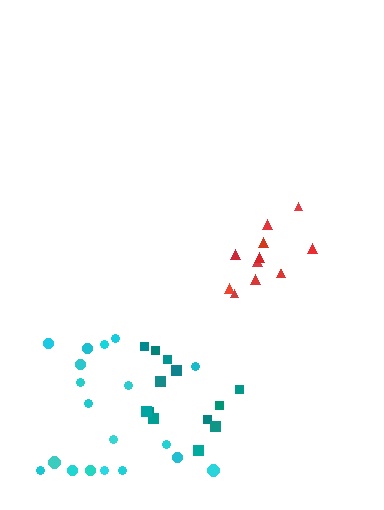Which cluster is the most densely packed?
Red.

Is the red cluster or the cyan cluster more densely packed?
Red.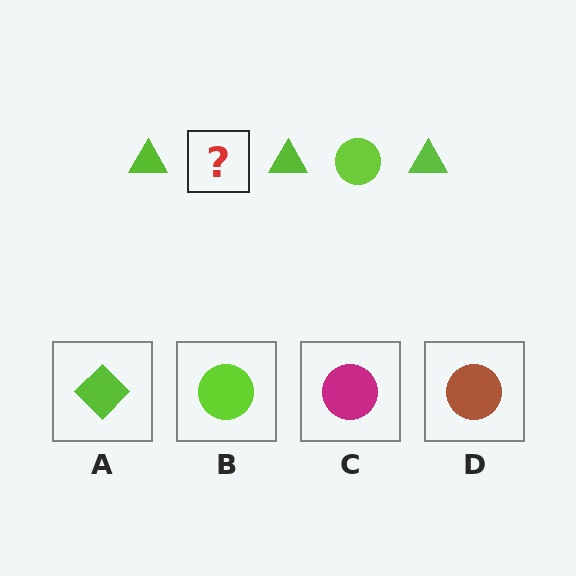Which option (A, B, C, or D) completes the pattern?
B.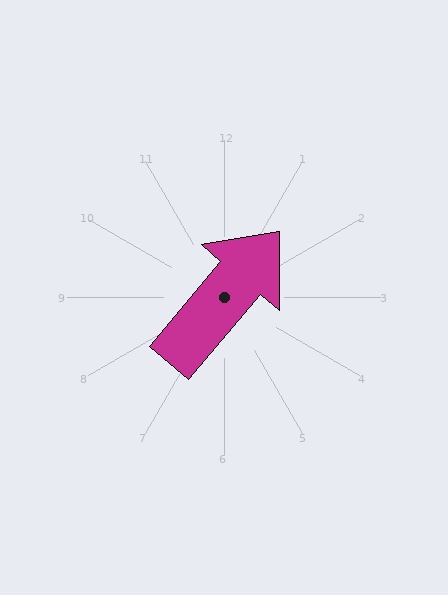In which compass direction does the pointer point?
Northeast.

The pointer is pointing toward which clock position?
Roughly 1 o'clock.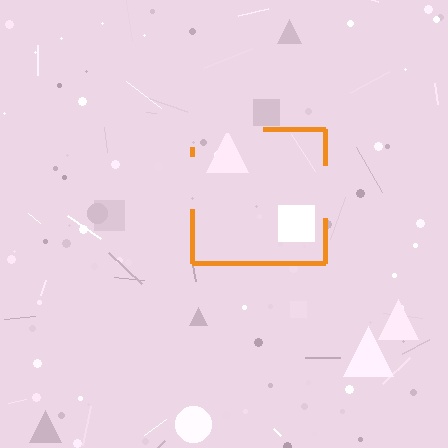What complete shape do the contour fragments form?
The contour fragments form a square.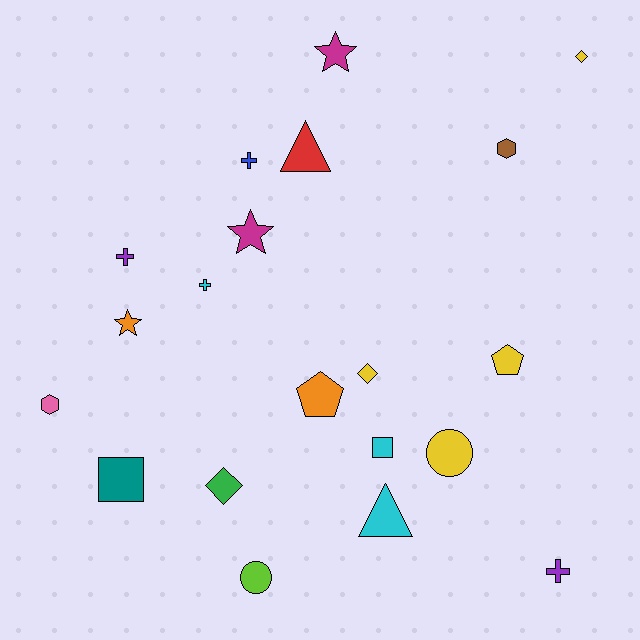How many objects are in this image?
There are 20 objects.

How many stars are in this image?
There are 3 stars.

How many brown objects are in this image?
There is 1 brown object.